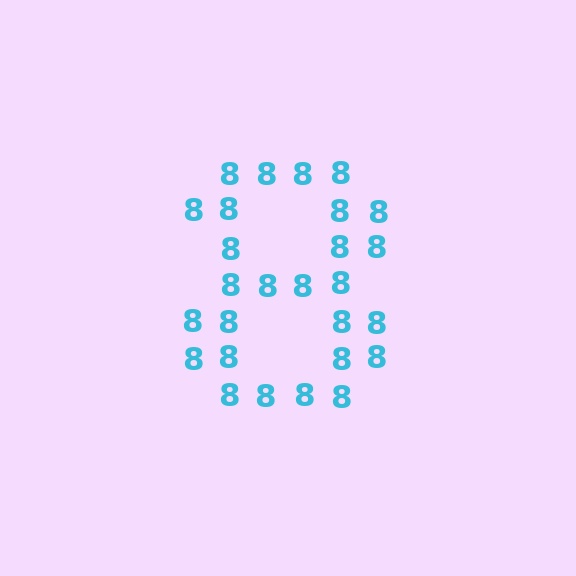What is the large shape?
The large shape is the digit 8.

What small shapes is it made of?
It is made of small digit 8's.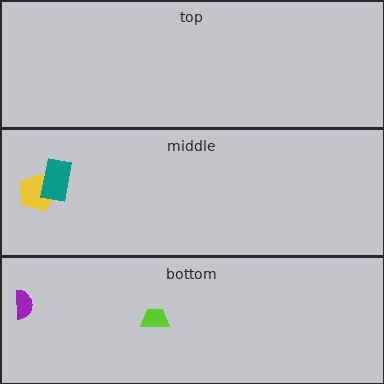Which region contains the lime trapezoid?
The bottom region.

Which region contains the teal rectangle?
The middle region.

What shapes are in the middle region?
The yellow pentagon, the teal rectangle.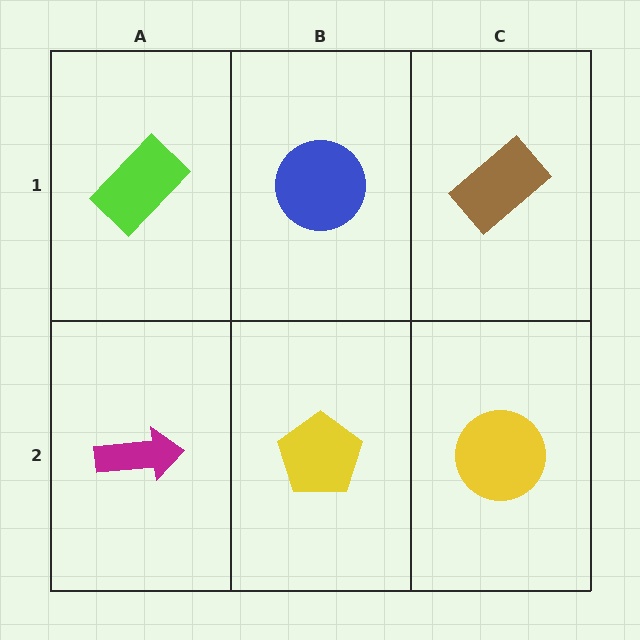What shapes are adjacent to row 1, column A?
A magenta arrow (row 2, column A), a blue circle (row 1, column B).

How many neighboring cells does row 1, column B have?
3.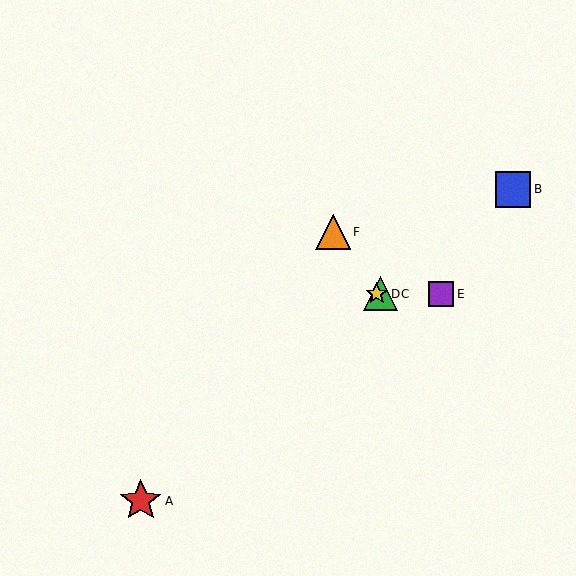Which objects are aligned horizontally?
Objects C, D, E are aligned horizontally.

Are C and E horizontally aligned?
Yes, both are at y≈294.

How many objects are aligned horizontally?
3 objects (C, D, E) are aligned horizontally.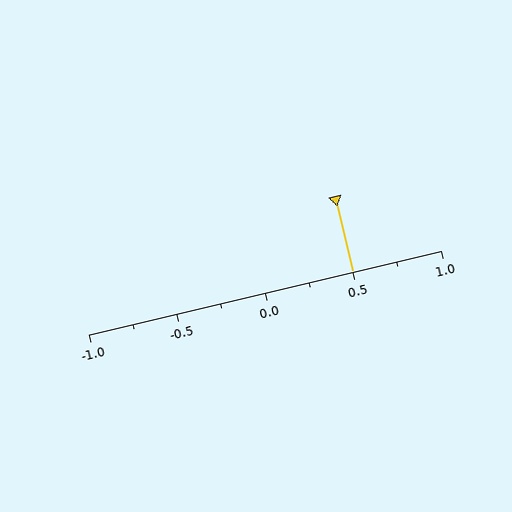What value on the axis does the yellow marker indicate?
The marker indicates approximately 0.5.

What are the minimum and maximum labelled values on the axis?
The axis runs from -1.0 to 1.0.